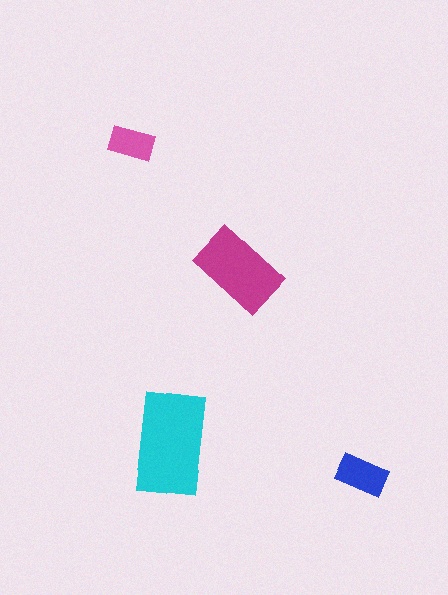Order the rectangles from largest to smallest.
the cyan one, the magenta one, the blue one, the pink one.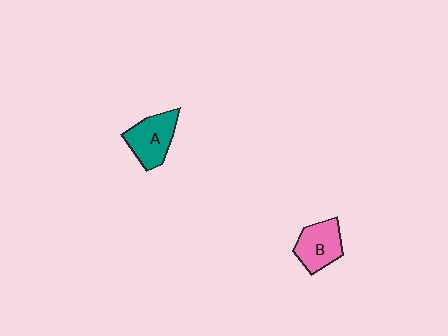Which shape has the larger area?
Shape A (teal).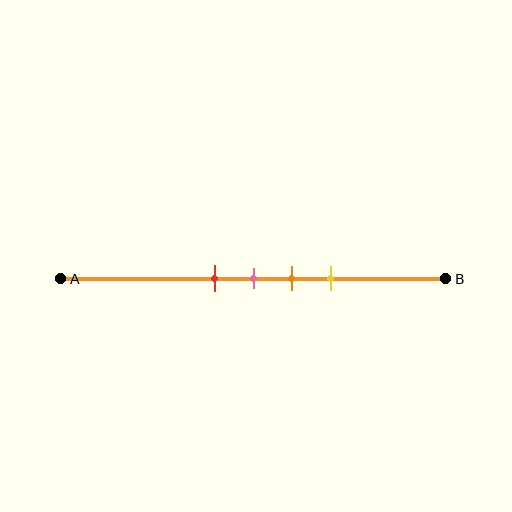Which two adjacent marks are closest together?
The red and pink marks are the closest adjacent pair.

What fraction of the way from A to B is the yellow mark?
The yellow mark is approximately 70% (0.7) of the way from A to B.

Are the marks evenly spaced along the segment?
Yes, the marks are approximately evenly spaced.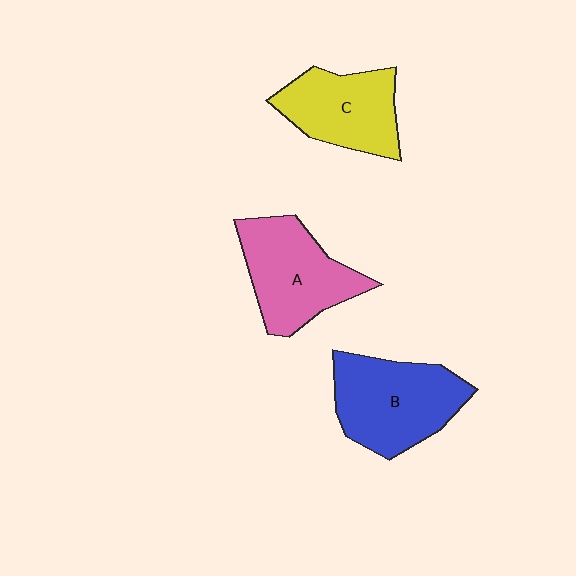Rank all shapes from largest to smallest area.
From largest to smallest: B (blue), A (pink), C (yellow).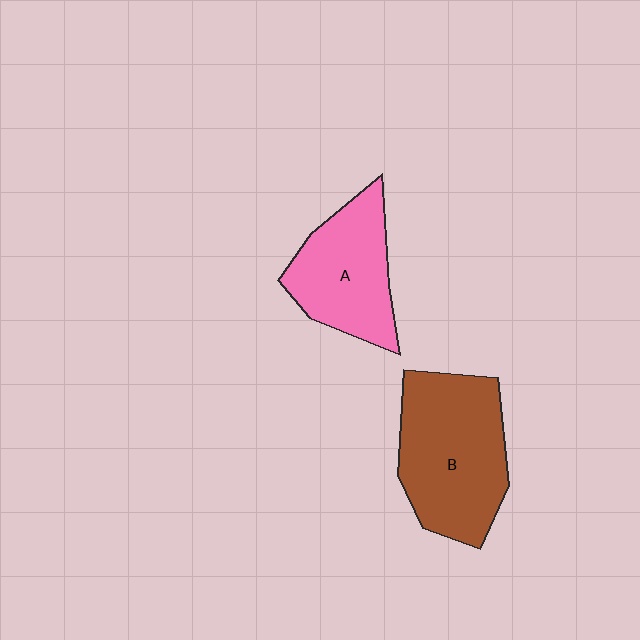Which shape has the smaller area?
Shape A (pink).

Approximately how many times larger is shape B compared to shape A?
Approximately 1.3 times.